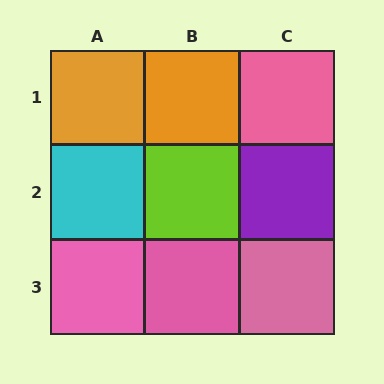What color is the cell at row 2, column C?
Purple.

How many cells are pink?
4 cells are pink.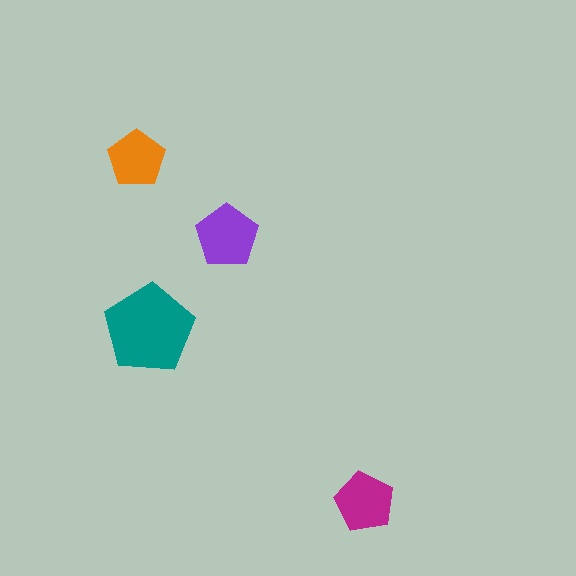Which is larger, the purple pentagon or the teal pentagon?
The teal one.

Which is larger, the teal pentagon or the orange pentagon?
The teal one.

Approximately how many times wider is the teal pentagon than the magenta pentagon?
About 1.5 times wider.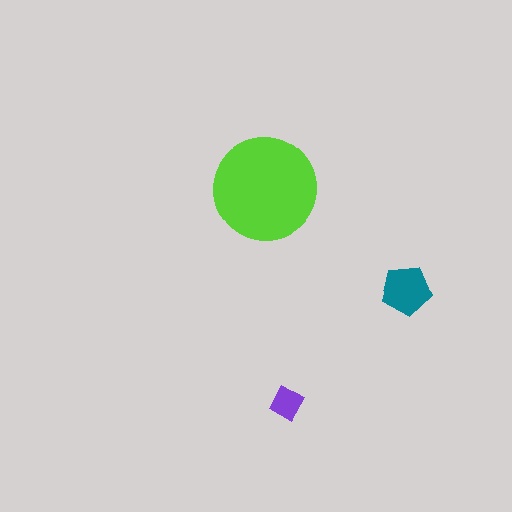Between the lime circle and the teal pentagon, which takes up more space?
The lime circle.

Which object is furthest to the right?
The teal pentagon is rightmost.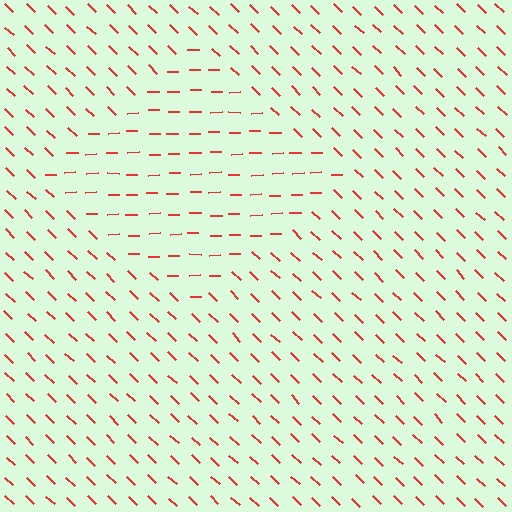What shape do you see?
I see a diamond.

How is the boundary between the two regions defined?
The boundary is defined purely by a change in line orientation (approximately 45 degrees difference). All lines are the same color and thickness.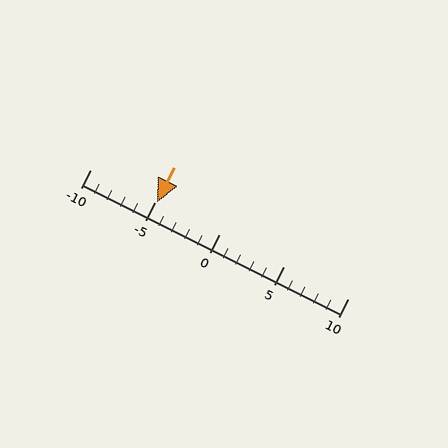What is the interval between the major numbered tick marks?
The major tick marks are spaced 5 units apart.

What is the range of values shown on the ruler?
The ruler shows values from -10 to 10.